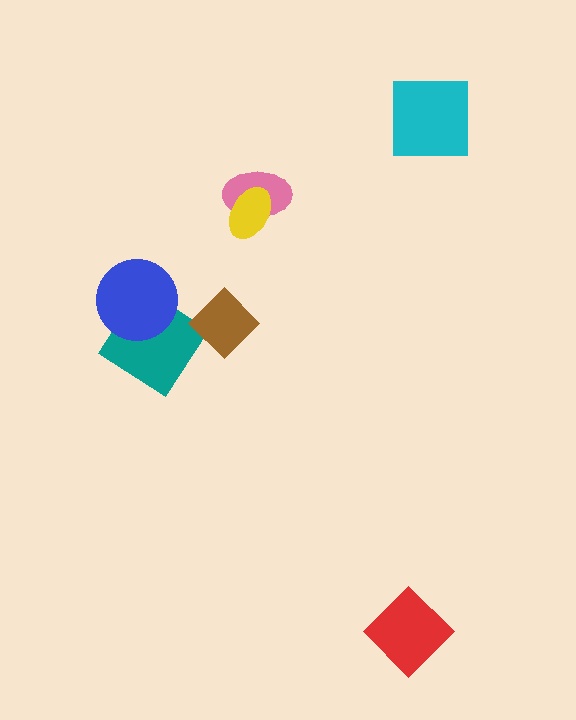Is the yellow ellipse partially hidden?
No, no other shape covers it.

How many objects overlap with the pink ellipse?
1 object overlaps with the pink ellipse.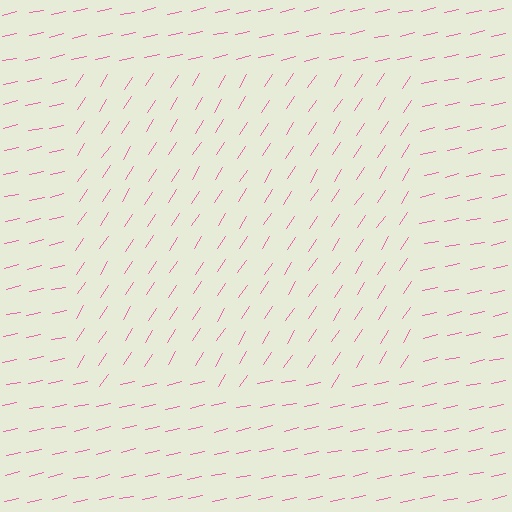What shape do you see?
I see a rectangle.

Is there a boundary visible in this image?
Yes, there is a texture boundary formed by a change in line orientation.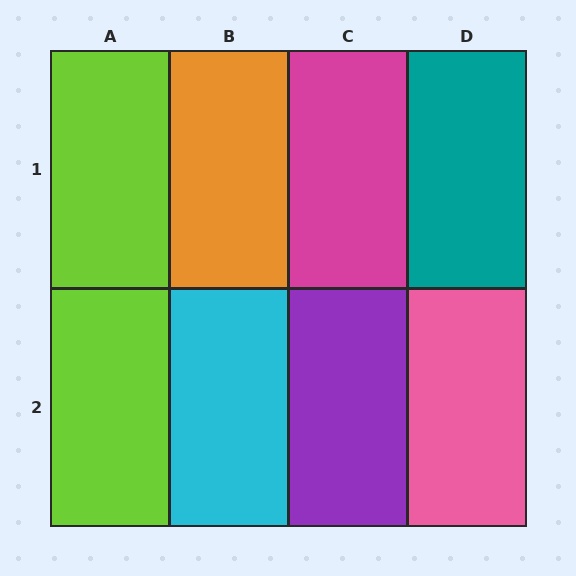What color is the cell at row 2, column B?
Cyan.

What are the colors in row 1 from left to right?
Lime, orange, magenta, teal.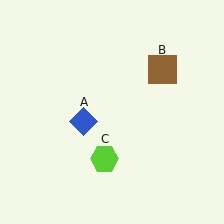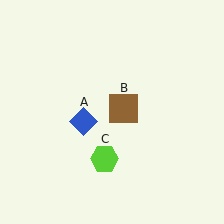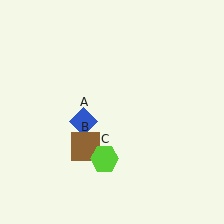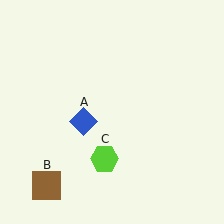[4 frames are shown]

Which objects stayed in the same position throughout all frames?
Blue diamond (object A) and lime hexagon (object C) remained stationary.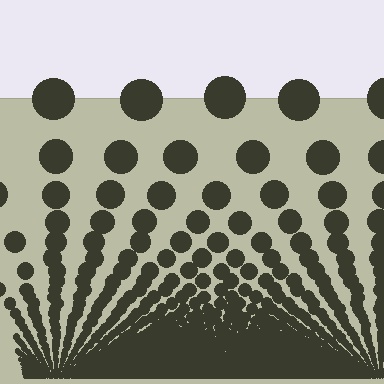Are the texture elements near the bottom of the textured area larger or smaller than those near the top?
Smaller. The gradient is inverted — elements near the bottom are smaller and denser.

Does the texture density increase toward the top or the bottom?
Density increases toward the bottom.